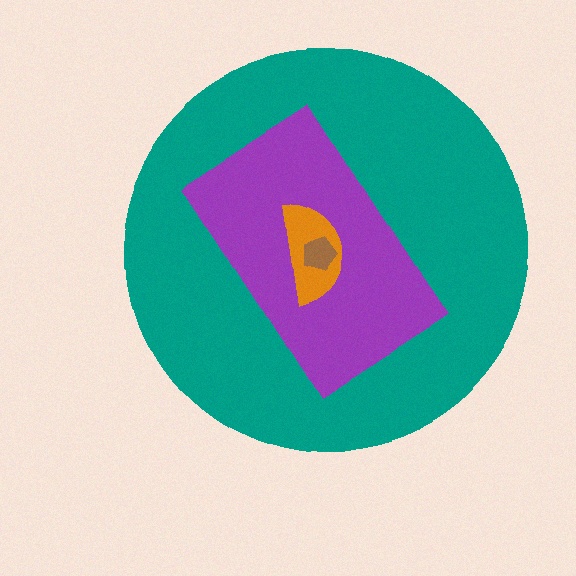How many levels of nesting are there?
4.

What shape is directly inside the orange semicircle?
The brown pentagon.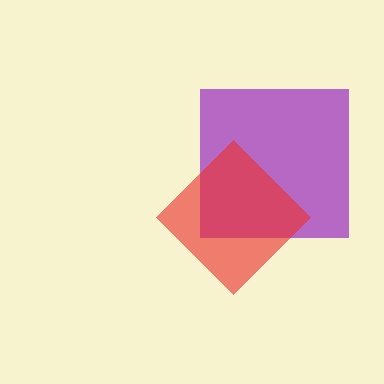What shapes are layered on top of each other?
The layered shapes are: a purple square, a red diamond.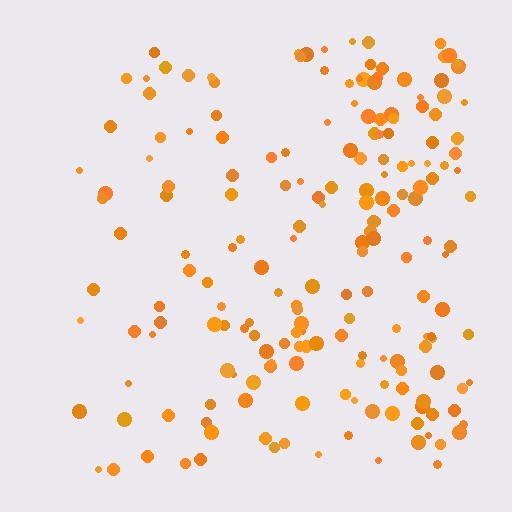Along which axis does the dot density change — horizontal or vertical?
Horizontal.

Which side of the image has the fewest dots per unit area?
The left.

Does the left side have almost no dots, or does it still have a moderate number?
Still a moderate number, just noticeably fewer than the right.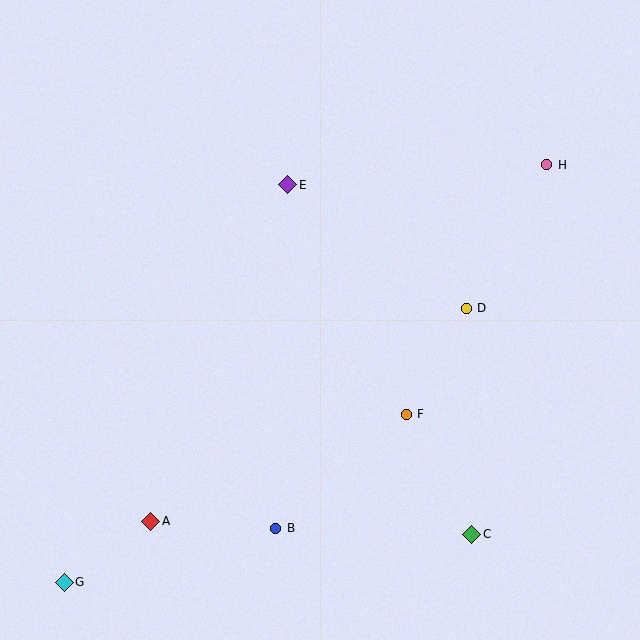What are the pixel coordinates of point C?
Point C is at (472, 534).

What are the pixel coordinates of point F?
Point F is at (406, 415).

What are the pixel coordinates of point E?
Point E is at (288, 185).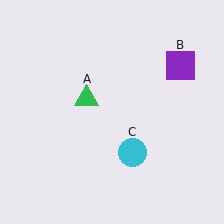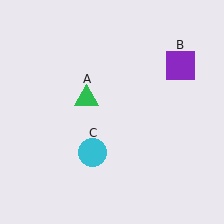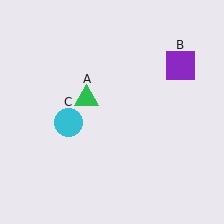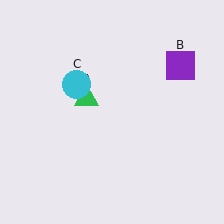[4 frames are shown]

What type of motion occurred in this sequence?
The cyan circle (object C) rotated clockwise around the center of the scene.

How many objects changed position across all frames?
1 object changed position: cyan circle (object C).